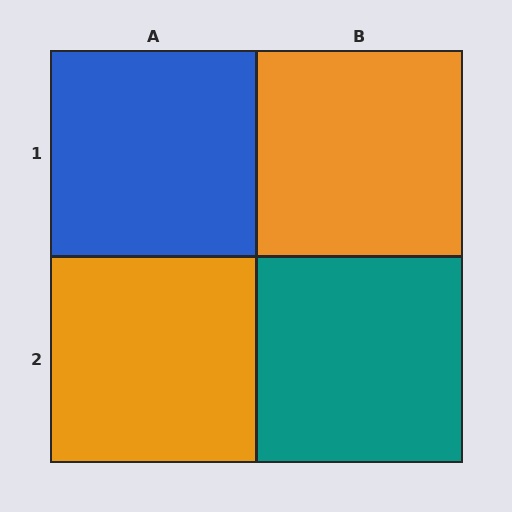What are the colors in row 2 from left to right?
Orange, teal.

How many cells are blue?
1 cell is blue.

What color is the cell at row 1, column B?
Orange.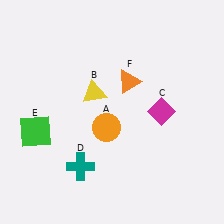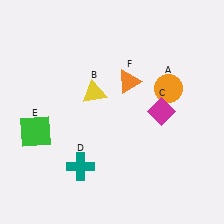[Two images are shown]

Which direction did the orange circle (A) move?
The orange circle (A) moved right.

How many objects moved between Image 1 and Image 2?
1 object moved between the two images.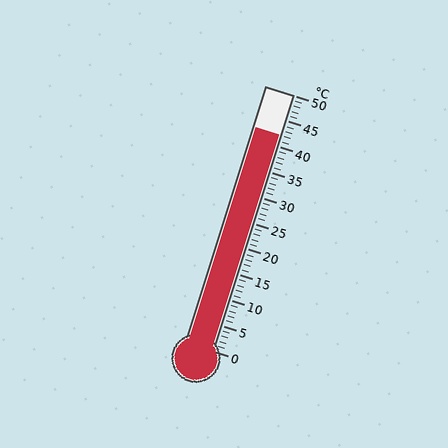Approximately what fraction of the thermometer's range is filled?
The thermometer is filled to approximately 85% of its range.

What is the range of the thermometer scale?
The thermometer scale ranges from 0°C to 50°C.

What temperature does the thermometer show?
The thermometer shows approximately 42°C.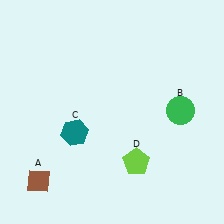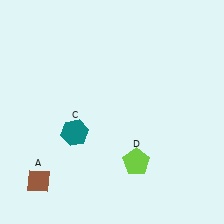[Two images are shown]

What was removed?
The green circle (B) was removed in Image 2.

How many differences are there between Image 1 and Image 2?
There is 1 difference between the two images.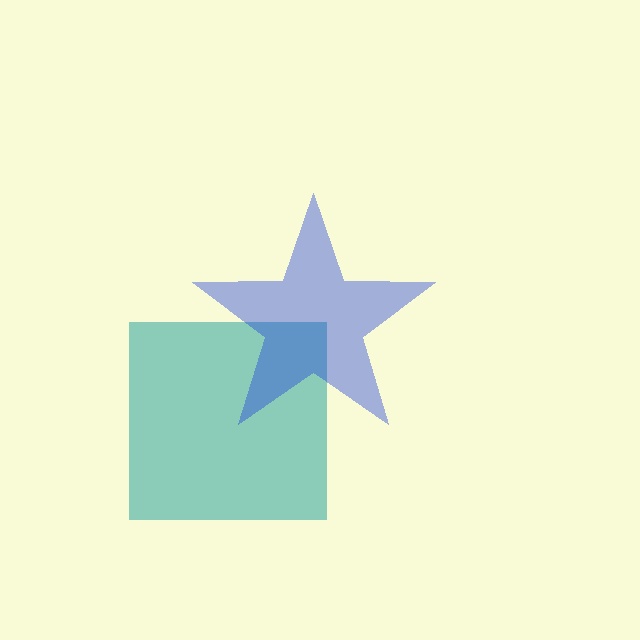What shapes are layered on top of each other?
The layered shapes are: a teal square, a blue star.